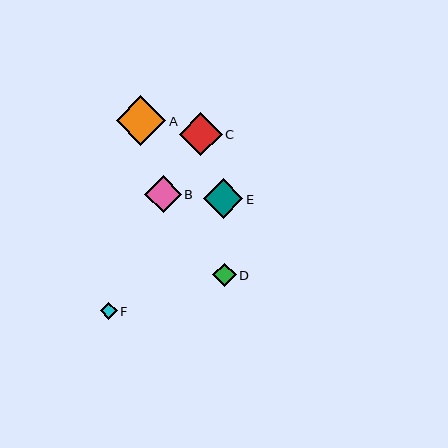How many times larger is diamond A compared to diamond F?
Diamond A is approximately 2.9 times the size of diamond F.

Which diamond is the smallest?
Diamond F is the smallest with a size of approximately 17 pixels.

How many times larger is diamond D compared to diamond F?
Diamond D is approximately 1.4 times the size of diamond F.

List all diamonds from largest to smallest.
From largest to smallest: A, C, E, B, D, F.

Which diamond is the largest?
Diamond A is the largest with a size of approximately 49 pixels.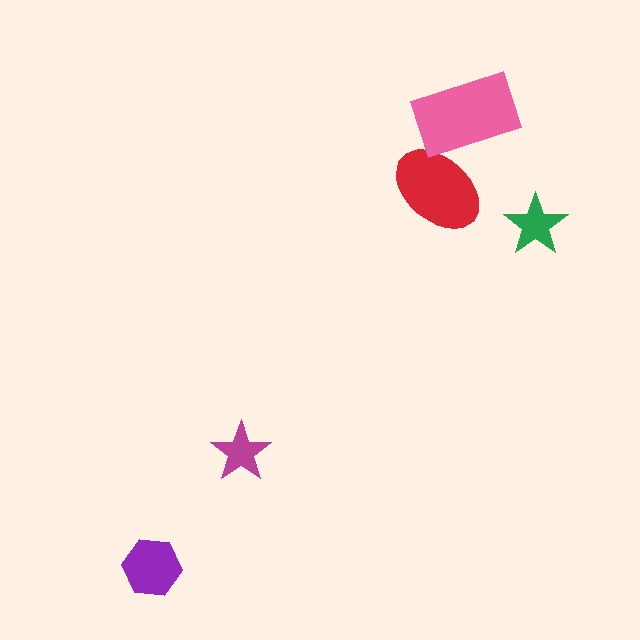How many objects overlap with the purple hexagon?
0 objects overlap with the purple hexagon.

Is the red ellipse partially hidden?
Yes, it is partially covered by another shape.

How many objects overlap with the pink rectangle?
1 object overlaps with the pink rectangle.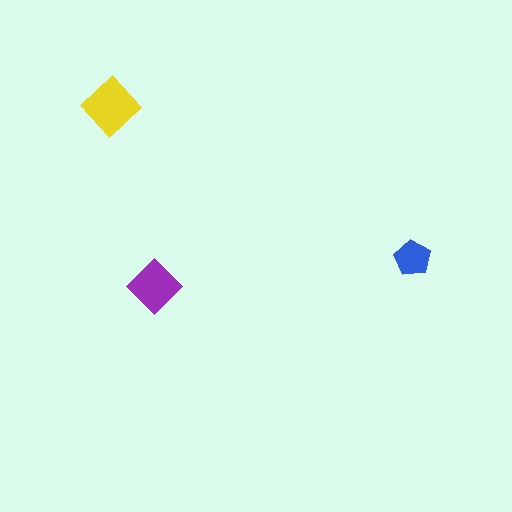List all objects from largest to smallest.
The yellow diamond, the purple diamond, the blue pentagon.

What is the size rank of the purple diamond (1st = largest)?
2nd.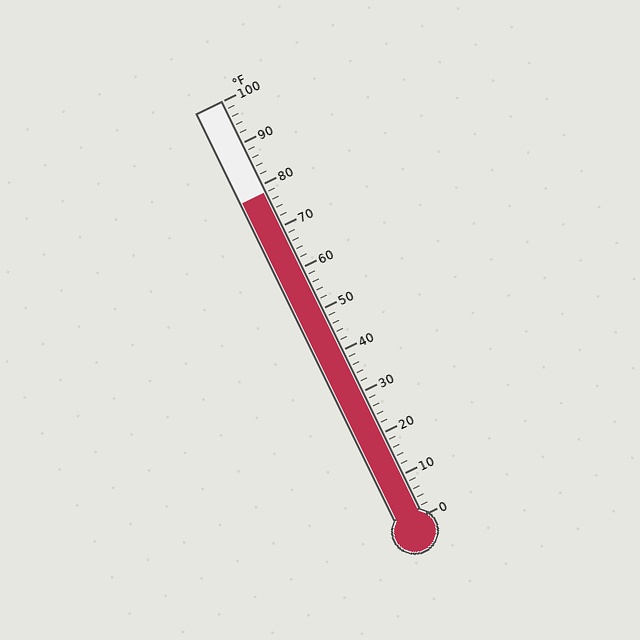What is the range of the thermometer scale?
The thermometer scale ranges from 0°F to 100°F.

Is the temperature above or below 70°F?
The temperature is above 70°F.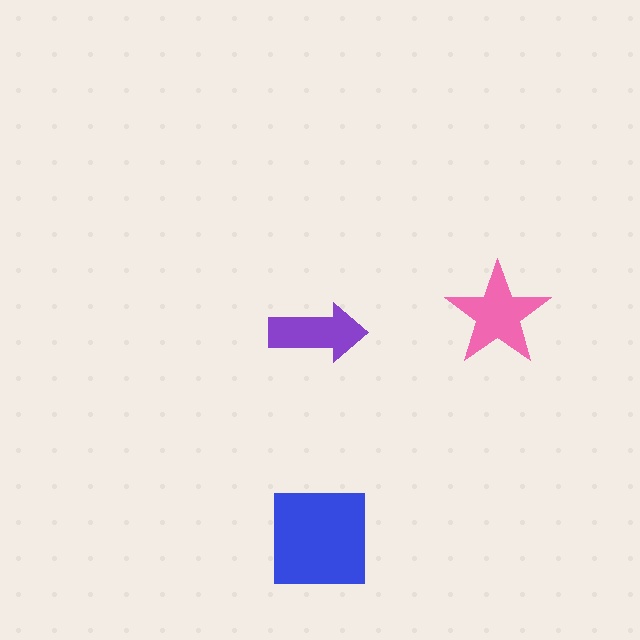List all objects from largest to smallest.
The blue square, the pink star, the purple arrow.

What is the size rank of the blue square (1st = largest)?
1st.